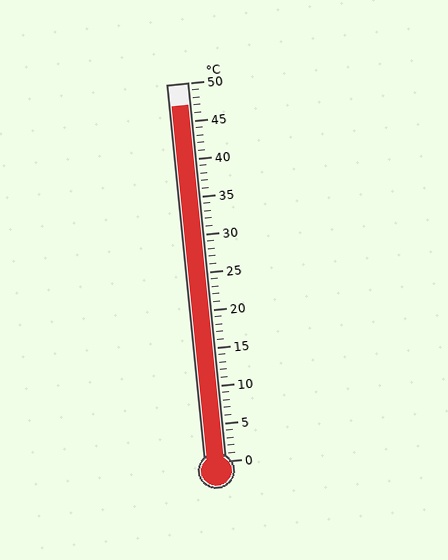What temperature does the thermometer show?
The thermometer shows approximately 47°C.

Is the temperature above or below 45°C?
The temperature is above 45°C.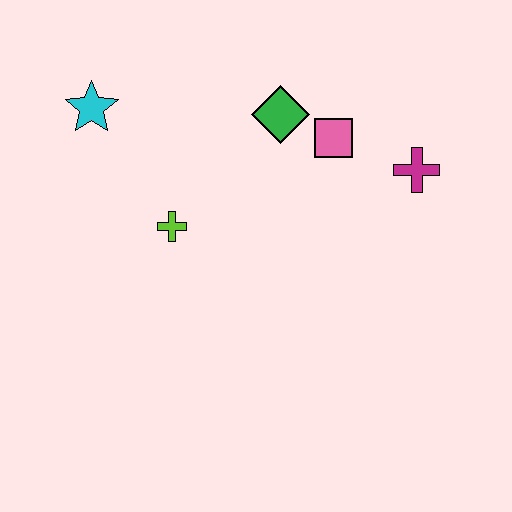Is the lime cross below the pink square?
Yes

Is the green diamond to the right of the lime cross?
Yes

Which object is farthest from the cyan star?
The magenta cross is farthest from the cyan star.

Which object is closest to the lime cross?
The cyan star is closest to the lime cross.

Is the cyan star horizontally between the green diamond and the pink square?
No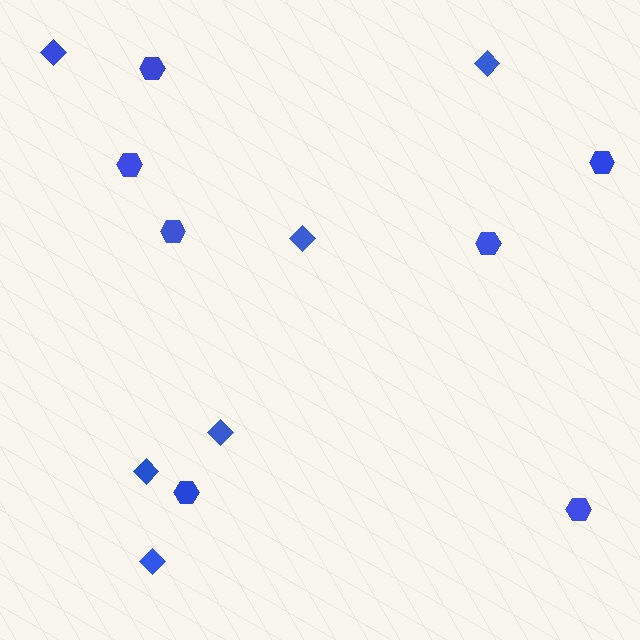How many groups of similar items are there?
There are 2 groups: one group of hexagons (7) and one group of diamonds (6).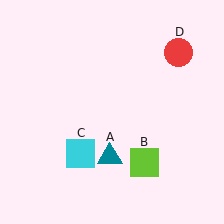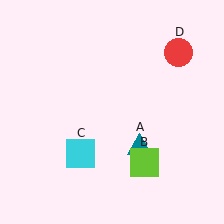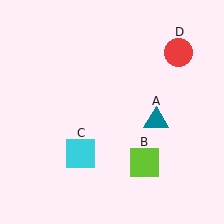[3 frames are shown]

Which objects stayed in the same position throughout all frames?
Lime square (object B) and cyan square (object C) and red circle (object D) remained stationary.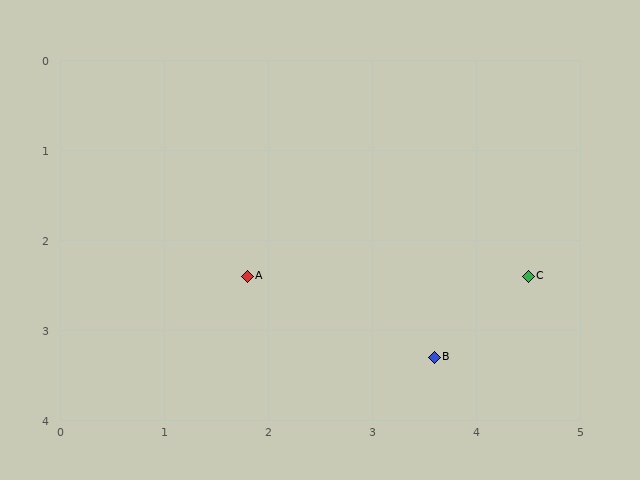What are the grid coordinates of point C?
Point C is at approximately (4.5, 2.4).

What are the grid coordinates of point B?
Point B is at approximately (3.6, 3.3).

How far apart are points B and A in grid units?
Points B and A are about 2.0 grid units apart.